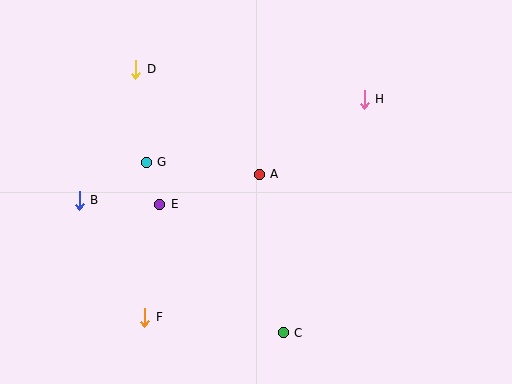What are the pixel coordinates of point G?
Point G is at (146, 162).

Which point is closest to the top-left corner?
Point D is closest to the top-left corner.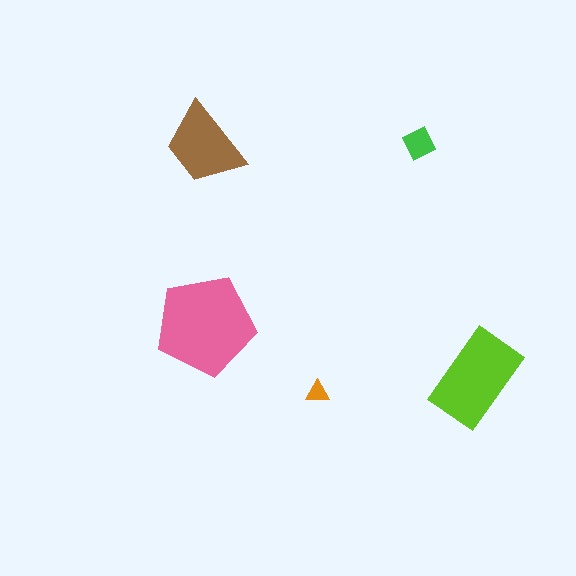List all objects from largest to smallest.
The pink pentagon, the lime rectangle, the brown trapezoid, the green diamond, the orange triangle.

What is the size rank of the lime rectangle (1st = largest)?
2nd.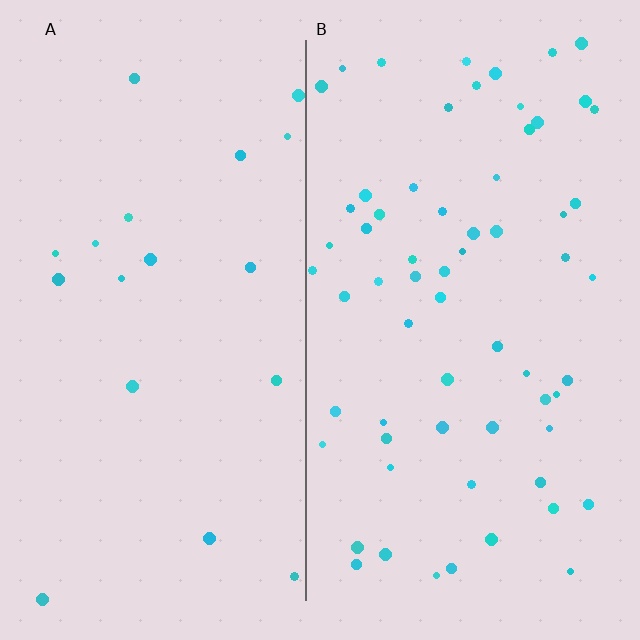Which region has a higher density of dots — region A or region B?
B (the right).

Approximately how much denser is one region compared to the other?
Approximately 3.5× — region B over region A.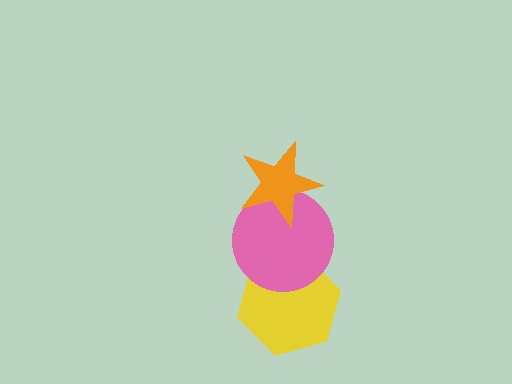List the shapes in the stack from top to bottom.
From top to bottom: the orange star, the pink circle, the yellow hexagon.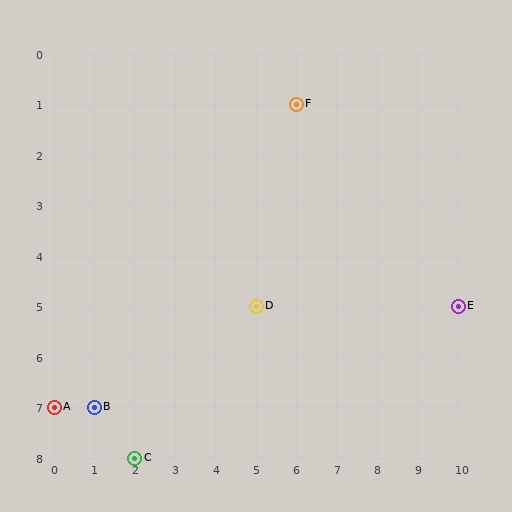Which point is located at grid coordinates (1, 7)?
Point B is at (1, 7).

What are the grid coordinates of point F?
Point F is at grid coordinates (6, 1).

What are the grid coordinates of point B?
Point B is at grid coordinates (1, 7).